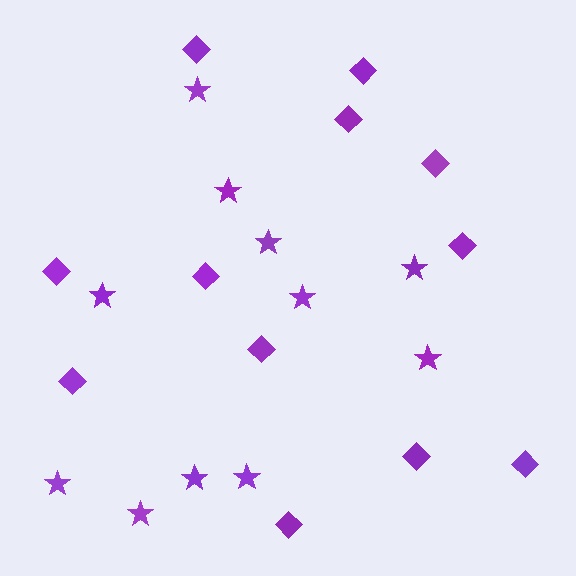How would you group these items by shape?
There are 2 groups: one group of stars (11) and one group of diamonds (12).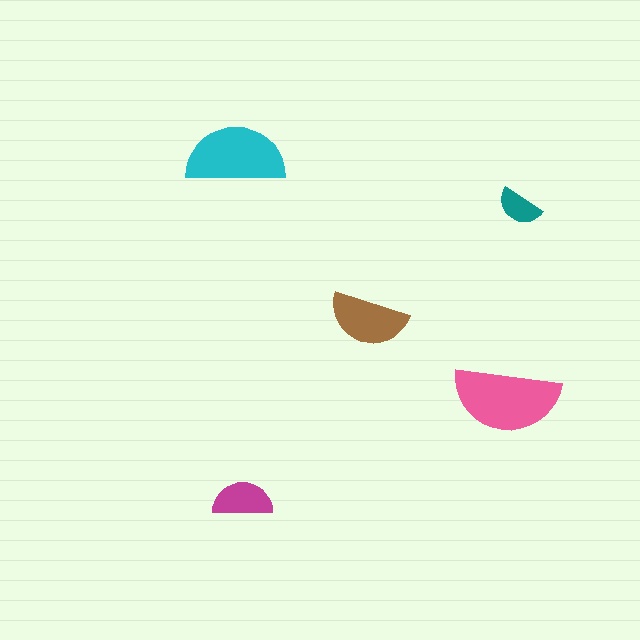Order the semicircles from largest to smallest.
the pink one, the cyan one, the brown one, the magenta one, the teal one.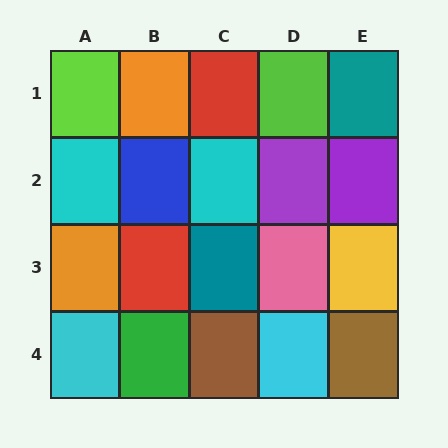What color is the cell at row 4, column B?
Green.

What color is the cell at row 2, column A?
Cyan.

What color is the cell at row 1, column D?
Lime.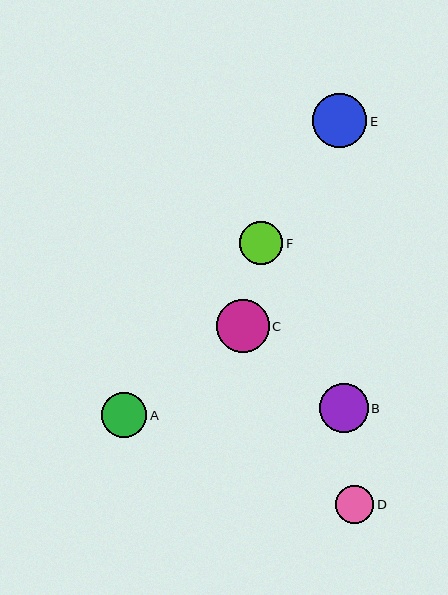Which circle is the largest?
Circle E is the largest with a size of approximately 55 pixels.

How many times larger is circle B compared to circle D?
Circle B is approximately 1.3 times the size of circle D.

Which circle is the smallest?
Circle D is the smallest with a size of approximately 38 pixels.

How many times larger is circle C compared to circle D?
Circle C is approximately 1.4 times the size of circle D.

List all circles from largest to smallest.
From largest to smallest: E, C, B, A, F, D.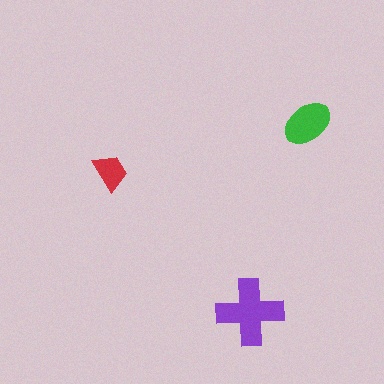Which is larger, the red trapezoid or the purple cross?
The purple cross.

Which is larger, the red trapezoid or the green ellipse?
The green ellipse.